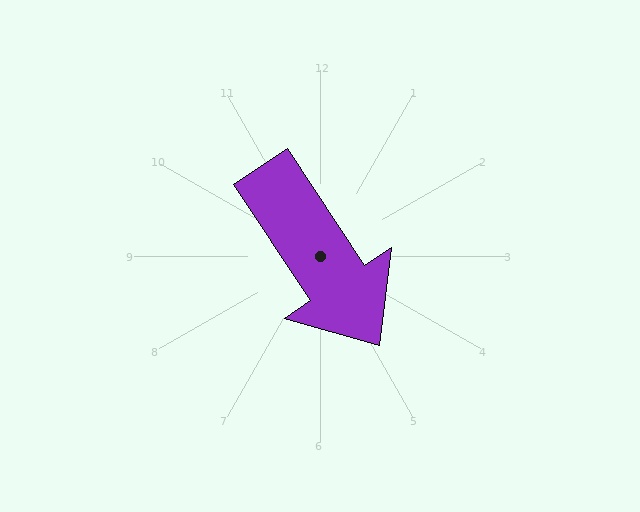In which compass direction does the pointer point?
Southeast.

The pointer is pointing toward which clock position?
Roughly 5 o'clock.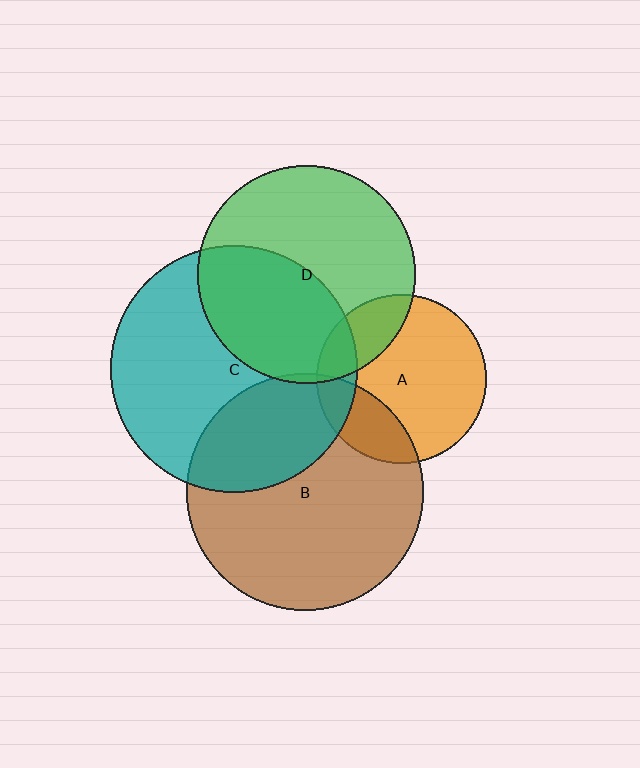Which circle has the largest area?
Circle C (teal).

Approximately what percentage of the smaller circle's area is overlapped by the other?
Approximately 15%.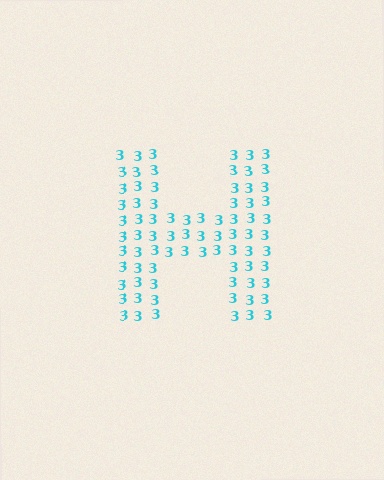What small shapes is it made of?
It is made of small digit 3's.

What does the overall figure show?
The overall figure shows the letter H.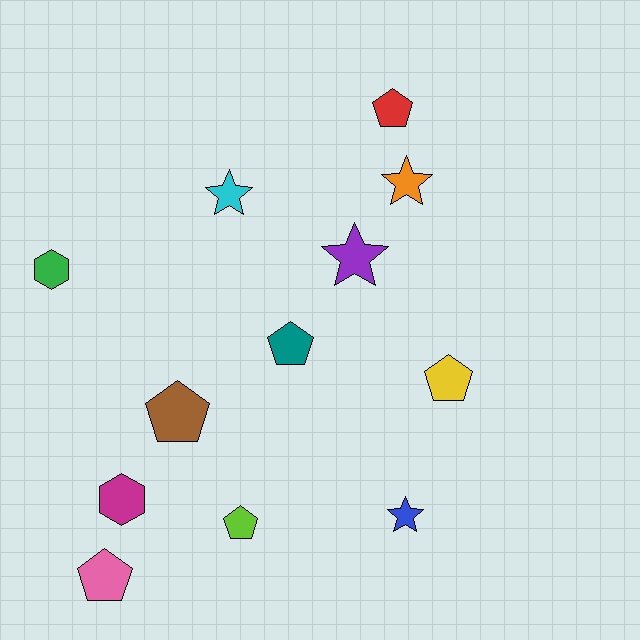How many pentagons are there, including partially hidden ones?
There are 6 pentagons.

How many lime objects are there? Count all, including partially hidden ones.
There is 1 lime object.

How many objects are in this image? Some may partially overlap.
There are 12 objects.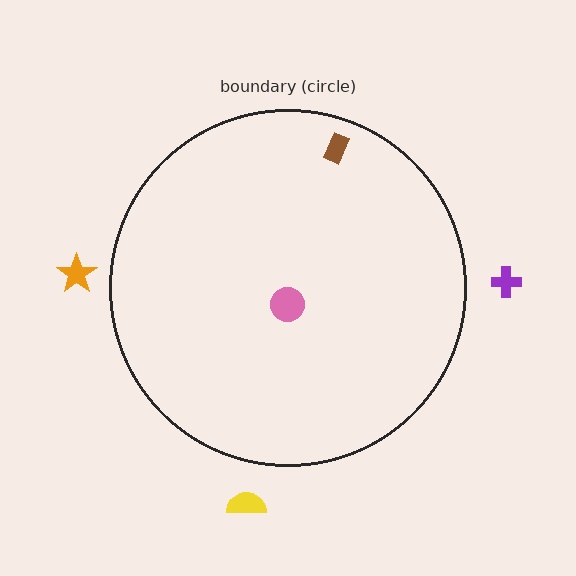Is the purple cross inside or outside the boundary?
Outside.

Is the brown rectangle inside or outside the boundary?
Inside.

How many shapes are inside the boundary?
2 inside, 3 outside.